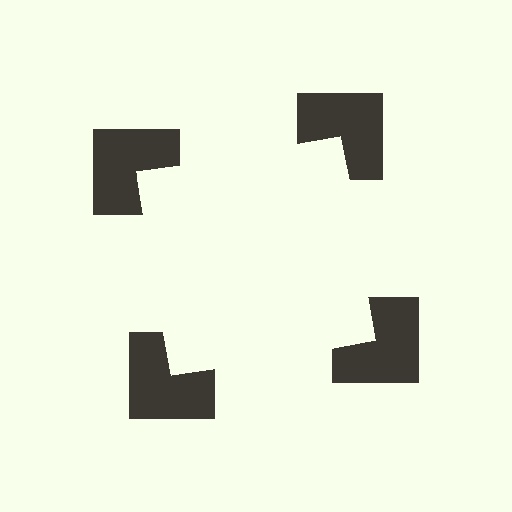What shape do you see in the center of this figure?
An illusory square — its edges are inferred from the aligned wedge cuts in the notched squares, not physically drawn.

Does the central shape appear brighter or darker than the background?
It typically appears slightly brighter than the background, even though no actual brightness change is drawn.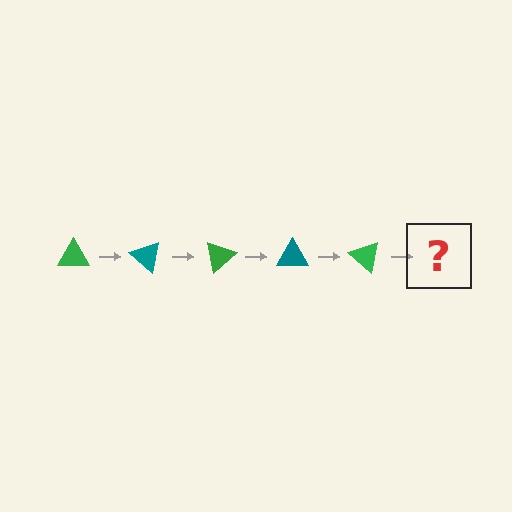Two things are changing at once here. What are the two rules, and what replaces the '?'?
The two rules are that it rotates 40 degrees each step and the color cycles through green and teal. The '?' should be a teal triangle, rotated 200 degrees from the start.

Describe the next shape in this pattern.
It should be a teal triangle, rotated 200 degrees from the start.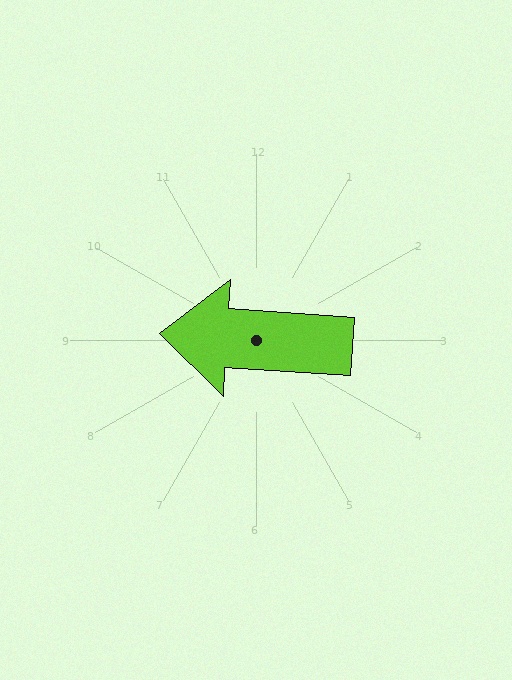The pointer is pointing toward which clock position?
Roughly 9 o'clock.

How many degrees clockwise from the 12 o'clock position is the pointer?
Approximately 274 degrees.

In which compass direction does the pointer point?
West.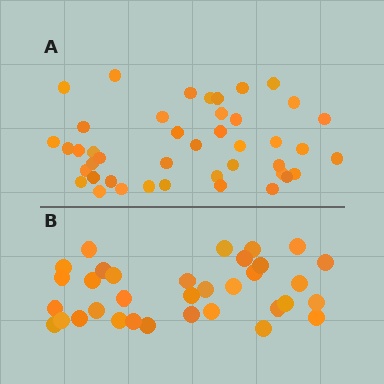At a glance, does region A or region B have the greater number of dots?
Region A (the top region) has more dots.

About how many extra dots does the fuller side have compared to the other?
Region A has roughly 8 or so more dots than region B.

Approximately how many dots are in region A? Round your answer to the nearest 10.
About 40 dots. (The exact count is 43, which rounds to 40.)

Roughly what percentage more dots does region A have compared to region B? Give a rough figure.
About 25% more.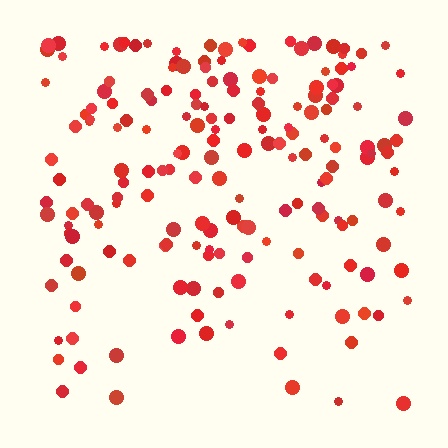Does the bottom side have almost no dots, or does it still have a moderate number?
Still a moderate number, just noticeably fewer than the top.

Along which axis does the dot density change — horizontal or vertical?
Vertical.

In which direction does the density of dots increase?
From bottom to top, with the top side densest.